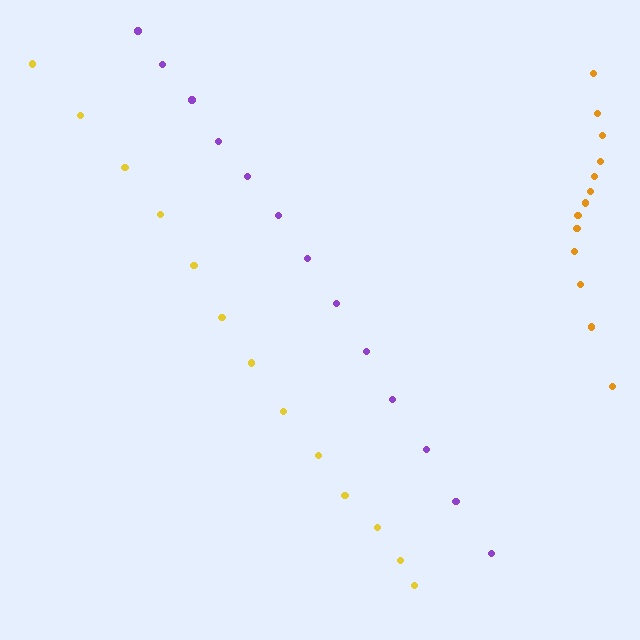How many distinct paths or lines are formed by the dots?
There are 3 distinct paths.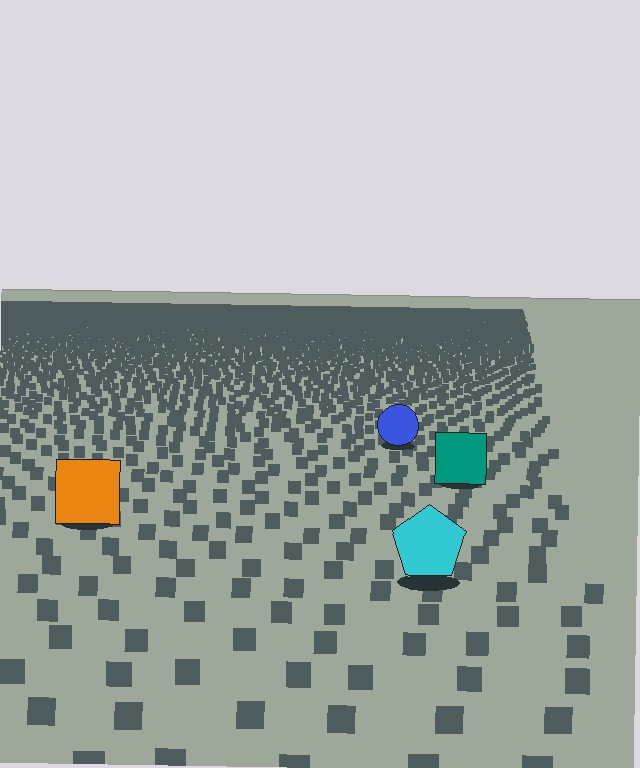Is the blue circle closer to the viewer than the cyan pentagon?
No. The cyan pentagon is closer — you can tell from the texture gradient: the ground texture is coarser near it.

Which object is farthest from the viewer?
The blue circle is farthest from the viewer. It appears smaller and the ground texture around it is denser.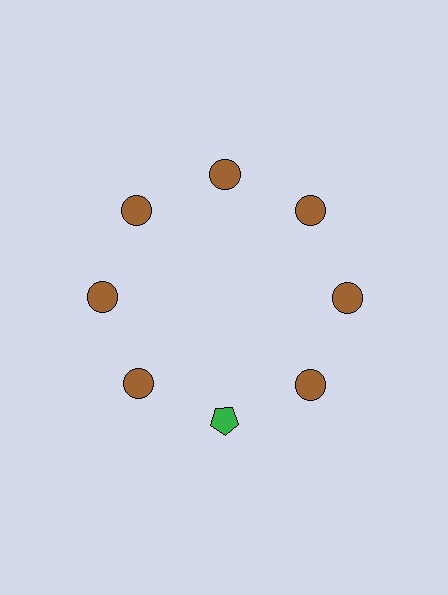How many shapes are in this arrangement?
There are 8 shapes arranged in a ring pattern.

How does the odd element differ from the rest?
It differs in both color (green instead of brown) and shape (pentagon instead of circle).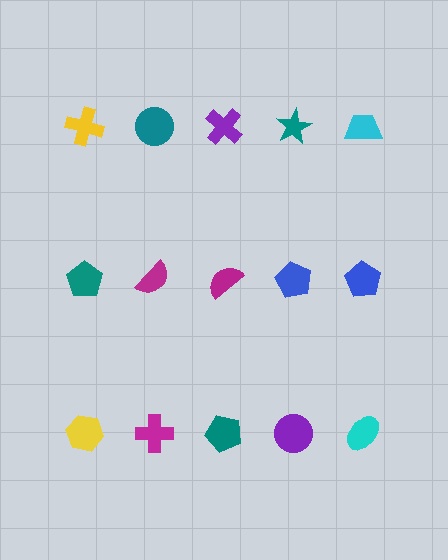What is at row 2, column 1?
A teal pentagon.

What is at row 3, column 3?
A teal pentagon.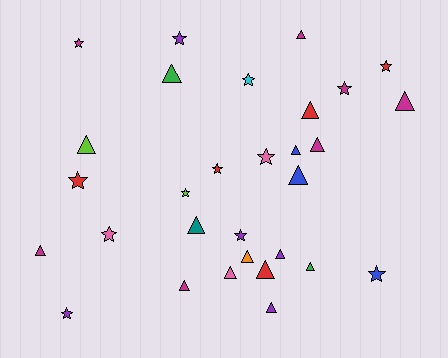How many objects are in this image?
There are 30 objects.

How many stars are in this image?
There are 13 stars.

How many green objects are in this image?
There are 2 green objects.